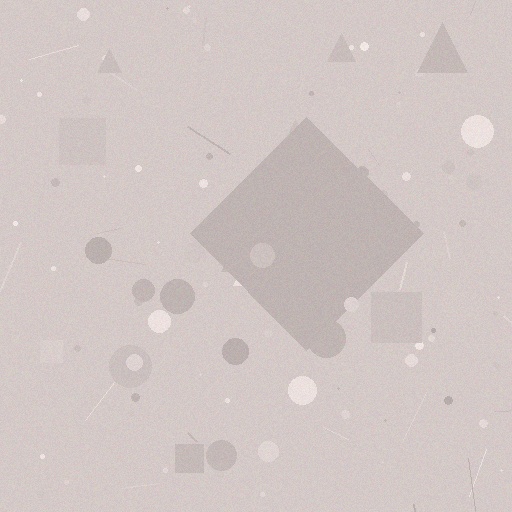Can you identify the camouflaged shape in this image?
The camouflaged shape is a diamond.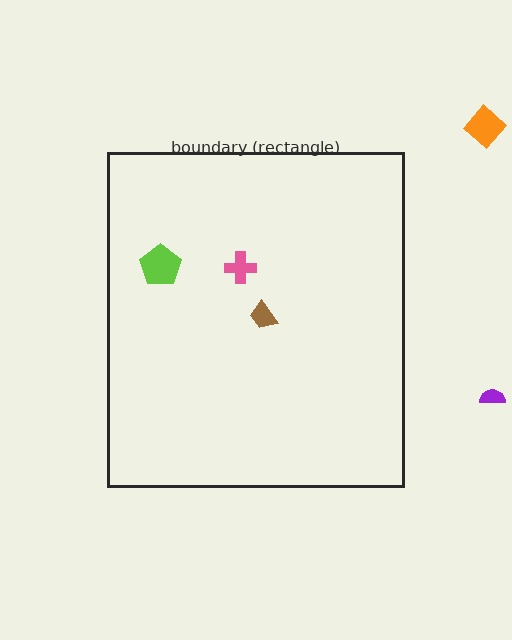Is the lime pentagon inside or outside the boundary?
Inside.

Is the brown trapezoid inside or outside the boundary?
Inside.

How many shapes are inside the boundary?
3 inside, 2 outside.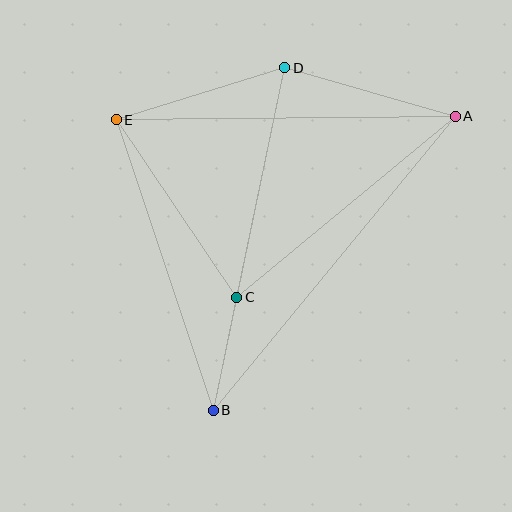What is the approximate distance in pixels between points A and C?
The distance between A and C is approximately 284 pixels.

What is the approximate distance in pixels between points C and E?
The distance between C and E is approximately 215 pixels.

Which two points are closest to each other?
Points B and C are closest to each other.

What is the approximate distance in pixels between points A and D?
The distance between A and D is approximately 177 pixels.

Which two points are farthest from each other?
Points A and B are farthest from each other.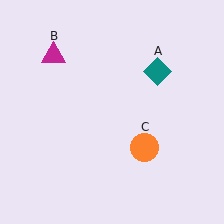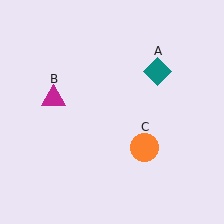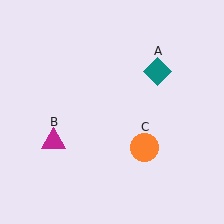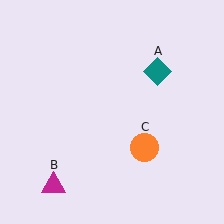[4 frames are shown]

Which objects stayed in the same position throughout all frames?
Teal diamond (object A) and orange circle (object C) remained stationary.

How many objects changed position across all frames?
1 object changed position: magenta triangle (object B).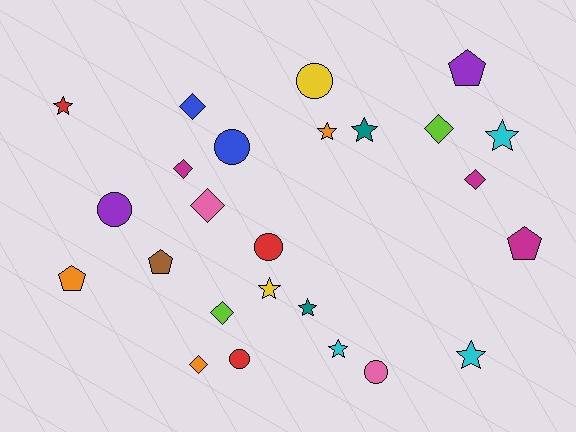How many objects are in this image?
There are 25 objects.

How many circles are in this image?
There are 6 circles.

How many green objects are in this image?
There are no green objects.